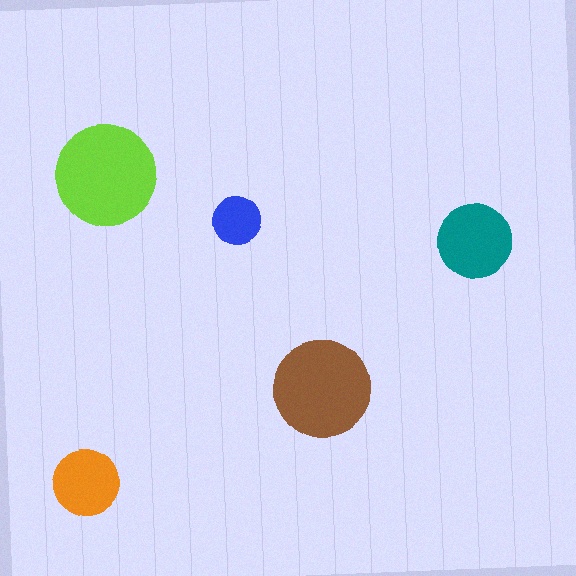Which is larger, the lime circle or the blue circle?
The lime one.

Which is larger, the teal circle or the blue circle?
The teal one.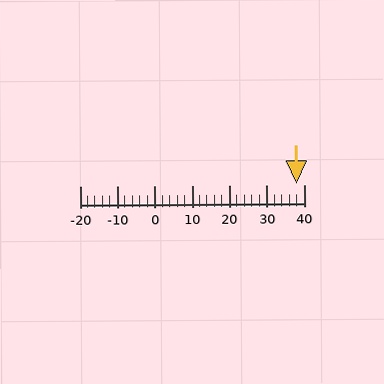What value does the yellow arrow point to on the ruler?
The yellow arrow points to approximately 38.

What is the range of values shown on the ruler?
The ruler shows values from -20 to 40.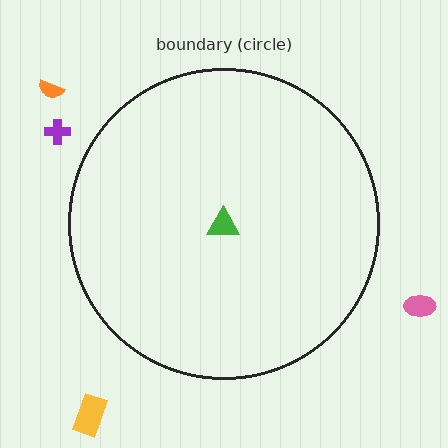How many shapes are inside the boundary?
1 inside, 4 outside.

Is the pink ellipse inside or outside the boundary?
Outside.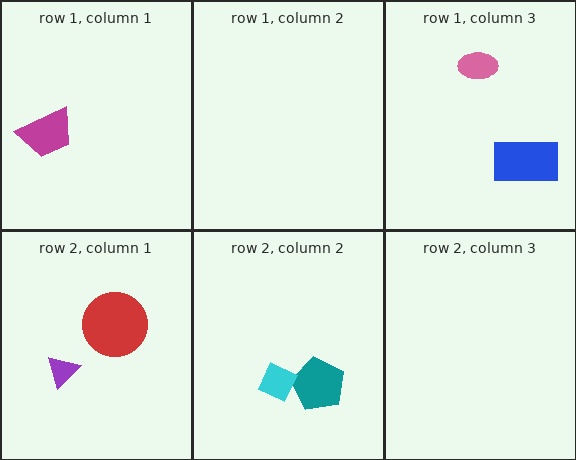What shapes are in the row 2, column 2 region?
The teal pentagon, the cyan diamond.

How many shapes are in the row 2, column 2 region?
2.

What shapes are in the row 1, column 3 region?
The pink ellipse, the blue rectangle.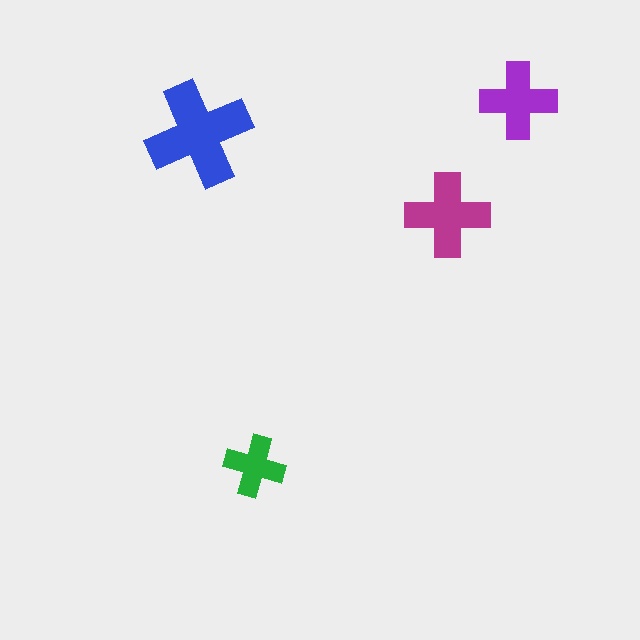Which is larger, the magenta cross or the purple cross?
The magenta one.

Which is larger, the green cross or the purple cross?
The purple one.